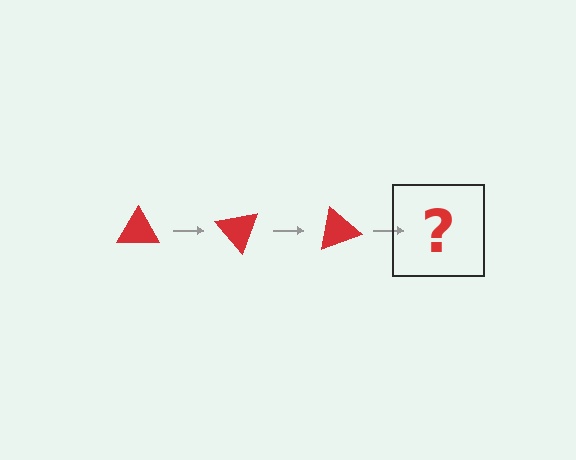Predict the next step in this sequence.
The next step is a red triangle rotated 150 degrees.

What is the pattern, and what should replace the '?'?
The pattern is that the triangle rotates 50 degrees each step. The '?' should be a red triangle rotated 150 degrees.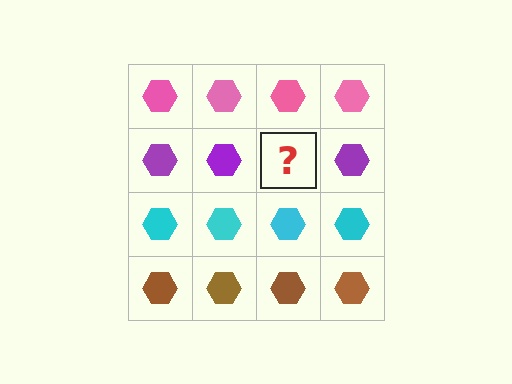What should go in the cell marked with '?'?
The missing cell should contain a purple hexagon.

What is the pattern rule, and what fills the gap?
The rule is that each row has a consistent color. The gap should be filled with a purple hexagon.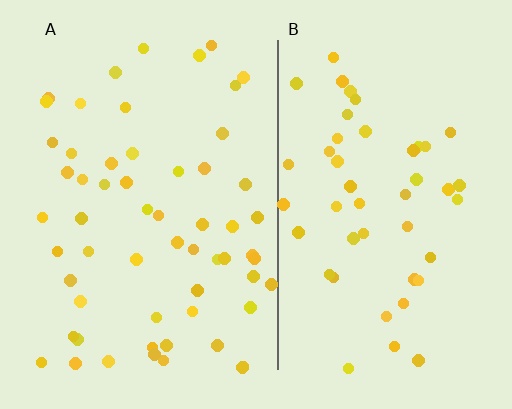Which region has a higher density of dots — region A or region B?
A (the left).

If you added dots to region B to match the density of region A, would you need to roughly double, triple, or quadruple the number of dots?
Approximately double.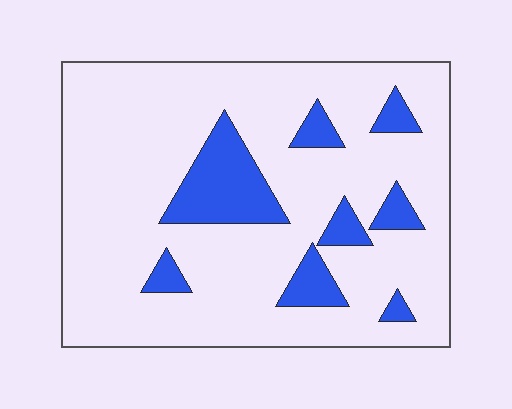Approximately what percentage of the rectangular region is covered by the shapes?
Approximately 15%.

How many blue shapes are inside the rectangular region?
8.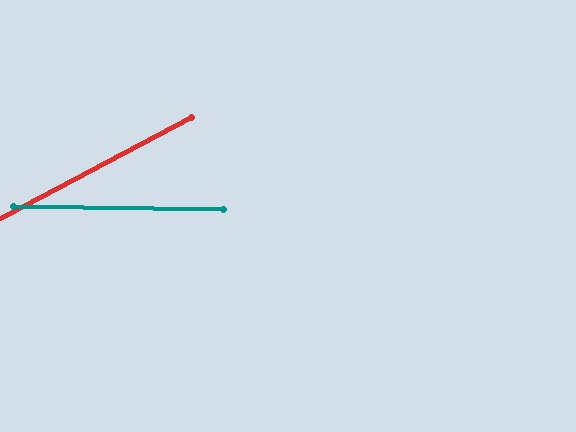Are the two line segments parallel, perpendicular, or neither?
Neither parallel nor perpendicular — they differ by about 28°.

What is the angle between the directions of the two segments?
Approximately 28 degrees.